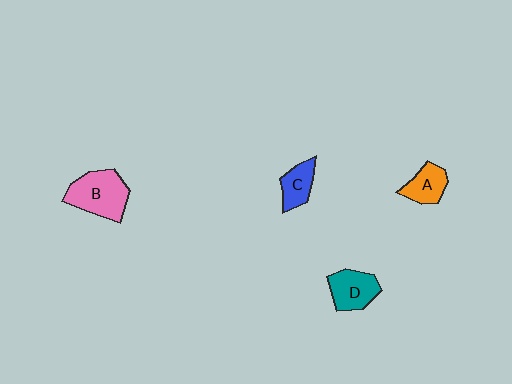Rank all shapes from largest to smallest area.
From largest to smallest: B (pink), D (teal), A (orange), C (blue).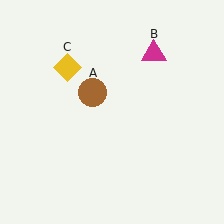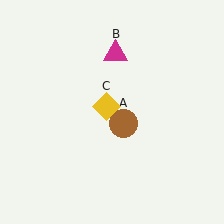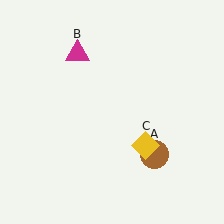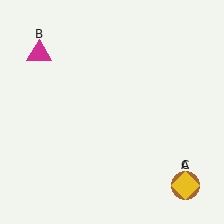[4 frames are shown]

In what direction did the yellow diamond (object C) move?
The yellow diamond (object C) moved down and to the right.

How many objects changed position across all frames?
3 objects changed position: brown circle (object A), magenta triangle (object B), yellow diamond (object C).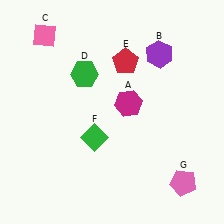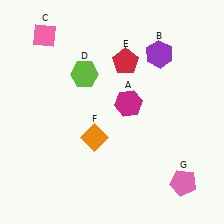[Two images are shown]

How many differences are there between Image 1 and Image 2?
There are 2 differences between the two images.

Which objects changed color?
D changed from green to lime. F changed from green to orange.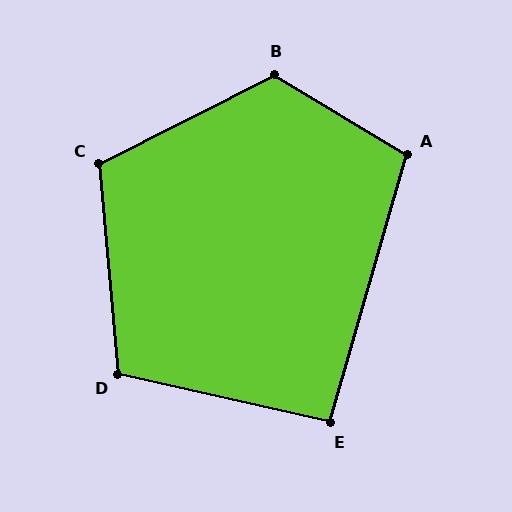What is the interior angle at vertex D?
Approximately 108 degrees (obtuse).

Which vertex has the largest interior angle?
B, at approximately 122 degrees.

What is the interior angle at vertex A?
Approximately 105 degrees (obtuse).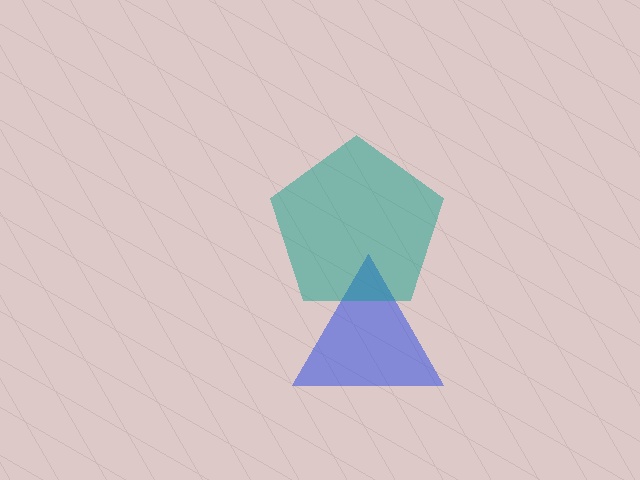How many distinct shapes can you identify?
There are 2 distinct shapes: a blue triangle, a teal pentagon.